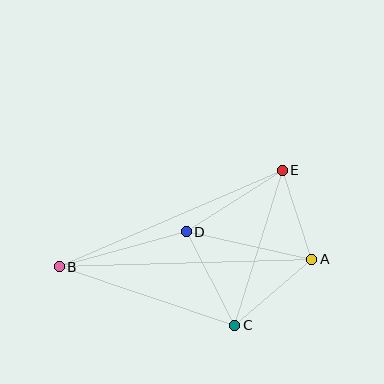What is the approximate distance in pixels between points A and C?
The distance between A and C is approximately 101 pixels.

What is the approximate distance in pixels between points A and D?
The distance between A and D is approximately 129 pixels.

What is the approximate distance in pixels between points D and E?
The distance between D and E is approximately 114 pixels.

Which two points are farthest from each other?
Points A and B are farthest from each other.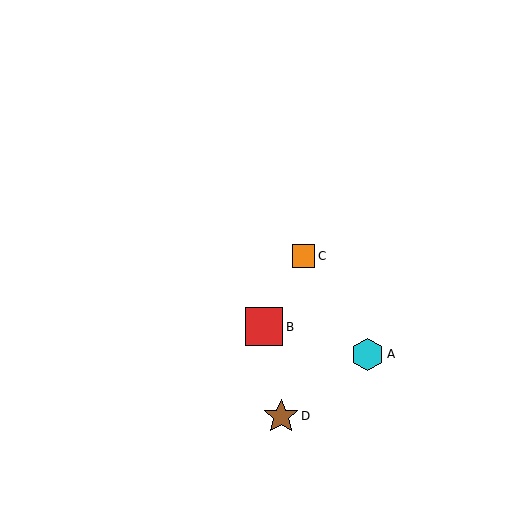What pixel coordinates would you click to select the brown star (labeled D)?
Click at (281, 416) to select the brown star D.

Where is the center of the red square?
The center of the red square is at (264, 327).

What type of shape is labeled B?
Shape B is a red square.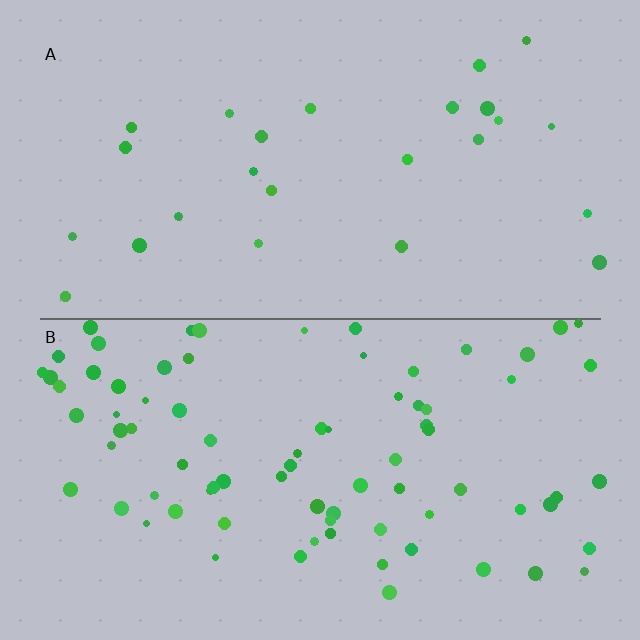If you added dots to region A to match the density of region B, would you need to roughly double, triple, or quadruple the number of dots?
Approximately triple.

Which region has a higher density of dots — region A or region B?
B (the bottom).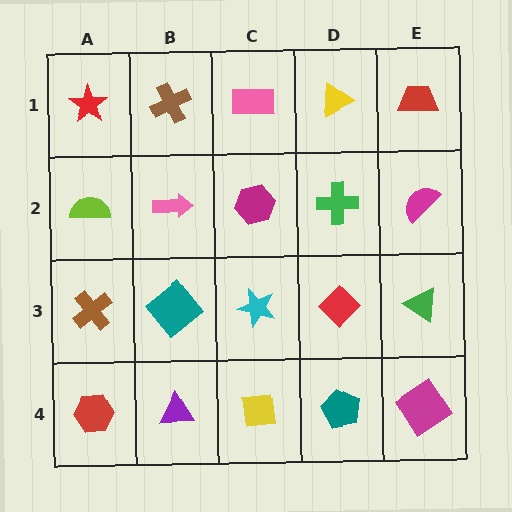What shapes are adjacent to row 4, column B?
A teal diamond (row 3, column B), a red hexagon (row 4, column A), a yellow square (row 4, column C).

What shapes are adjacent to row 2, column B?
A brown cross (row 1, column B), a teal diamond (row 3, column B), a lime semicircle (row 2, column A), a magenta hexagon (row 2, column C).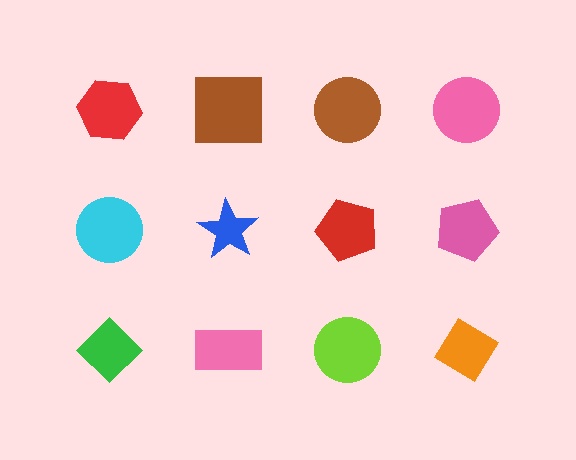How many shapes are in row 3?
4 shapes.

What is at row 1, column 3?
A brown circle.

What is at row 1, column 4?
A pink circle.